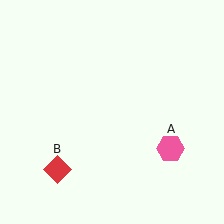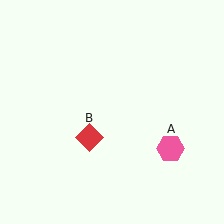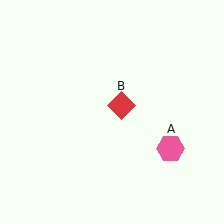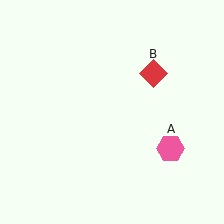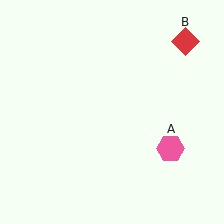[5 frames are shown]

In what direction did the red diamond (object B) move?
The red diamond (object B) moved up and to the right.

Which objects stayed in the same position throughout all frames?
Pink hexagon (object A) remained stationary.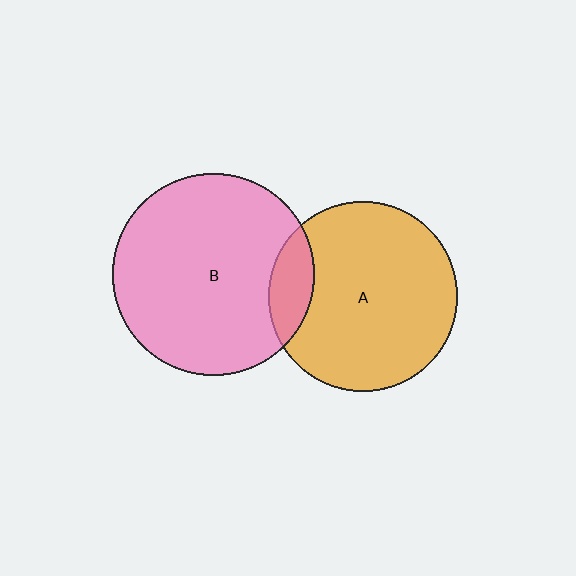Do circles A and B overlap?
Yes.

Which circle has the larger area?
Circle B (pink).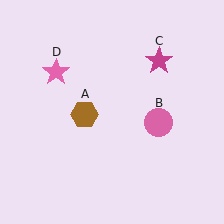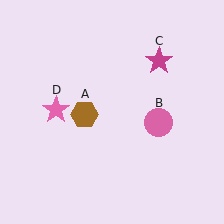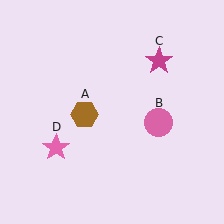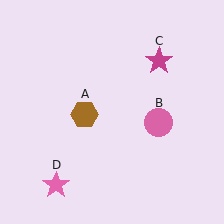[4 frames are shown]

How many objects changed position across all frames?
1 object changed position: pink star (object D).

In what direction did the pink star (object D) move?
The pink star (object D) moved down.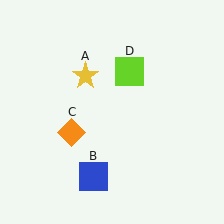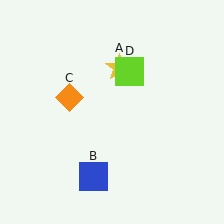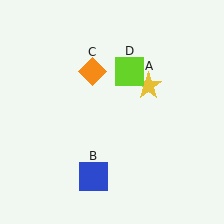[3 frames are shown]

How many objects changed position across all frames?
2 objects changed position: yellow star (object A), orange diamond (object C).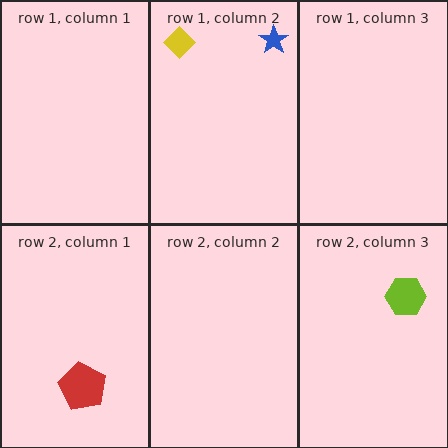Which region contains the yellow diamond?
The row 1, column 2 region.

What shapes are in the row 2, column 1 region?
The red pentagon.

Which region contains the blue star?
The row 1, column 2 region.